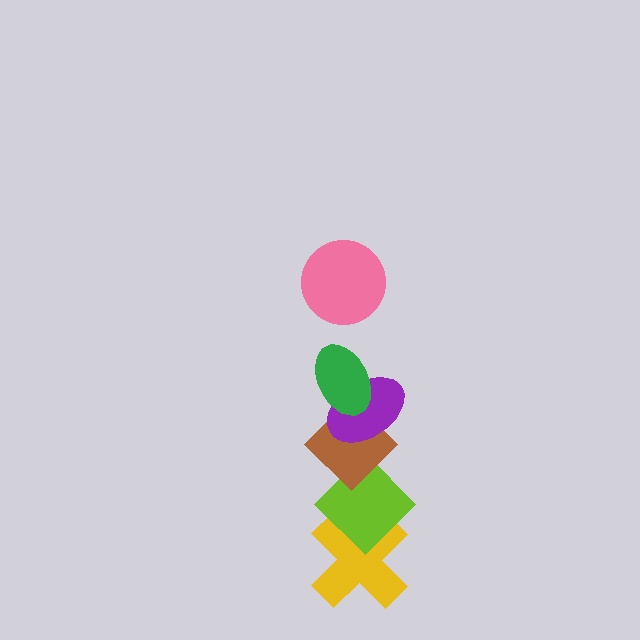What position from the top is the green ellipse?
The green ellipse is 2nd from the top.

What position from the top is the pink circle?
The pink circle is 1st from the top.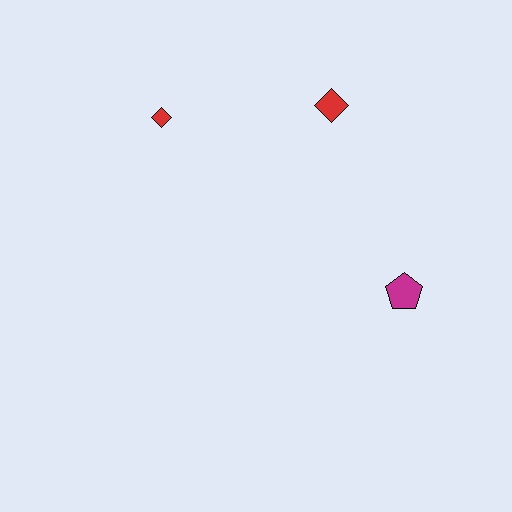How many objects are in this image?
There are 3 objects.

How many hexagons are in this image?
There are no hexagons.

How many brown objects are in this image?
There are no brown objects.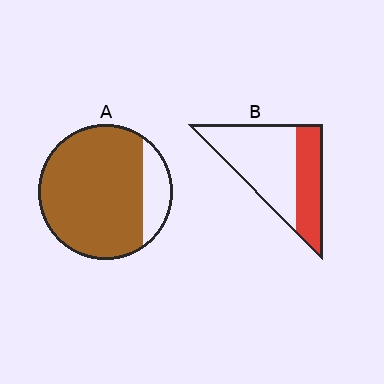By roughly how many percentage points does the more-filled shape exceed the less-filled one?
By roughly 50 percentage points (A over B).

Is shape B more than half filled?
No.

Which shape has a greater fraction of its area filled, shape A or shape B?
Shape A.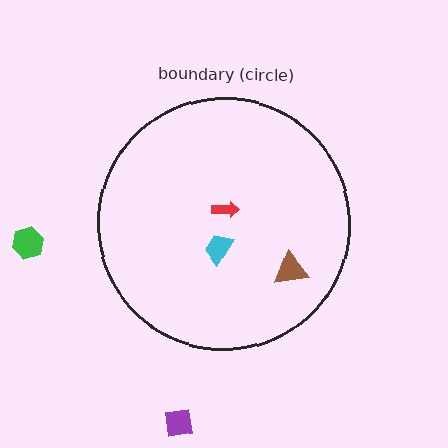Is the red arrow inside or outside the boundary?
Inside.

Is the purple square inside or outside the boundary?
Outside.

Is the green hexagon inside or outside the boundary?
Outside.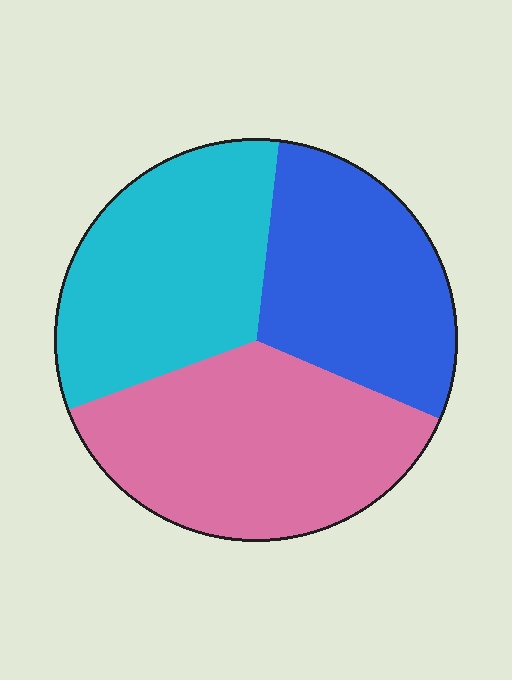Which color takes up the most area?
Pink, at roughly 40%.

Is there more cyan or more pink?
Pink.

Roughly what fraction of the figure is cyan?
Cyan takes up about one third (1/3) of the figure.